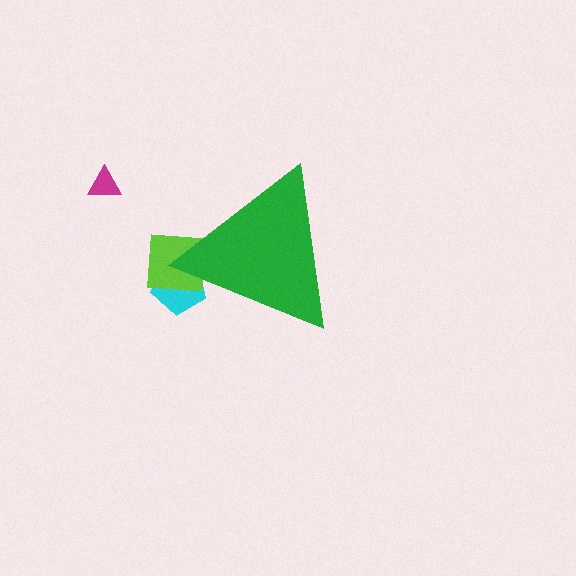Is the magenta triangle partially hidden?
No, the magenta triangle is fully visible.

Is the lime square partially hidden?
Yes, the lime square is partially hidden behind the green triangle.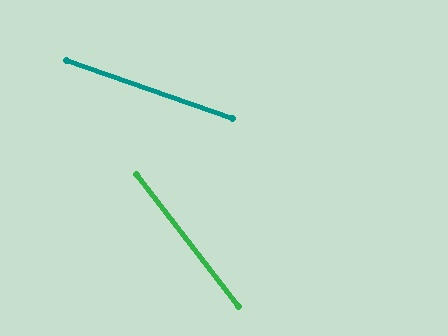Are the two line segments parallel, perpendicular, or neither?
Neither parallel nor perpendicular — they differ by about 33°.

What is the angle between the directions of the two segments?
Approximately 33 degrees.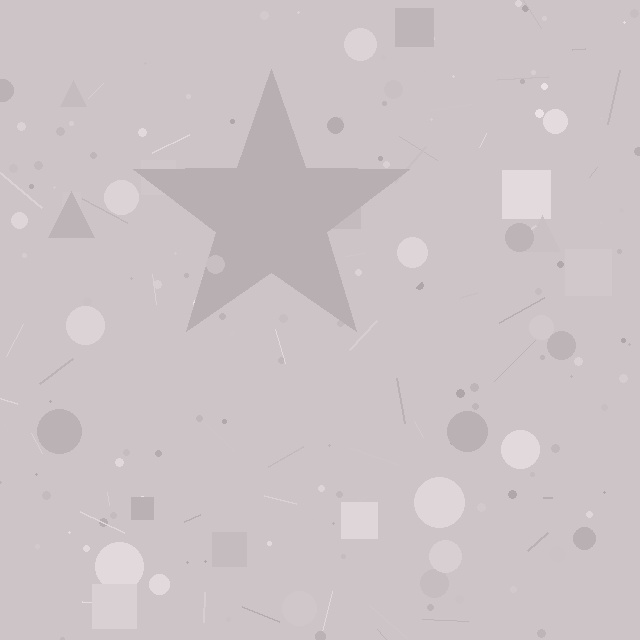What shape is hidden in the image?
A star is hidden in the image.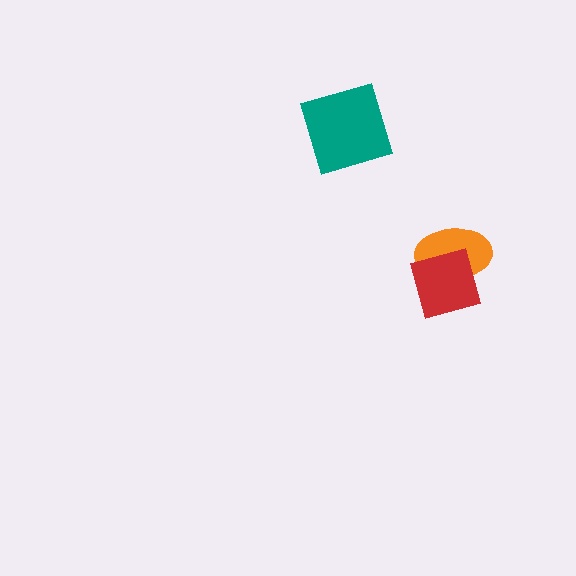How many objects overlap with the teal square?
0 objects overlap with the teal square.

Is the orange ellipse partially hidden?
Yes, it is partially covered by another shape.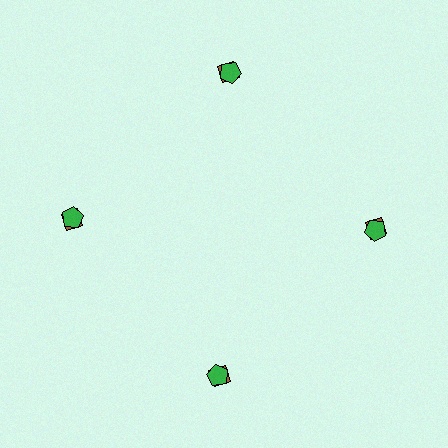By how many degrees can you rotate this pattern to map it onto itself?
The pattern maps onto itself every 90 degrees of rotation.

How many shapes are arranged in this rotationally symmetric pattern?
There are 8 shapes, arranged in 4 groups of 2.